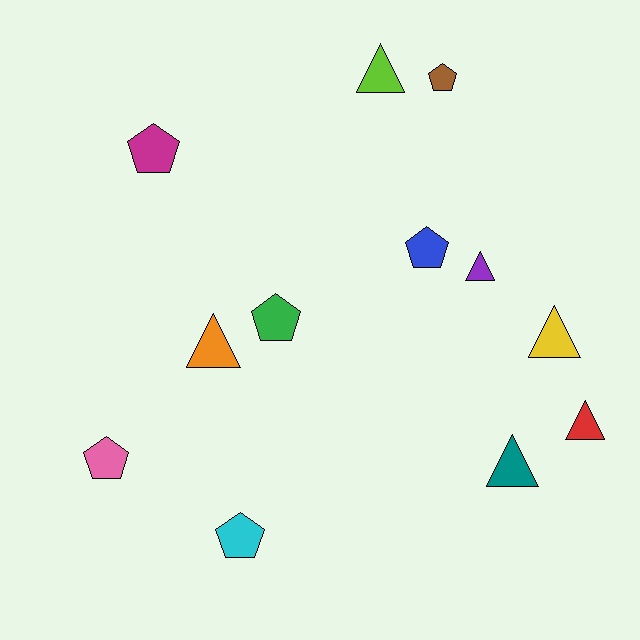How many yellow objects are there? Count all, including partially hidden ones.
There is 1 yellow object.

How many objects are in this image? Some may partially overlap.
There are 12 objects.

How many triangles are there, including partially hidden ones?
There are 6 triangles.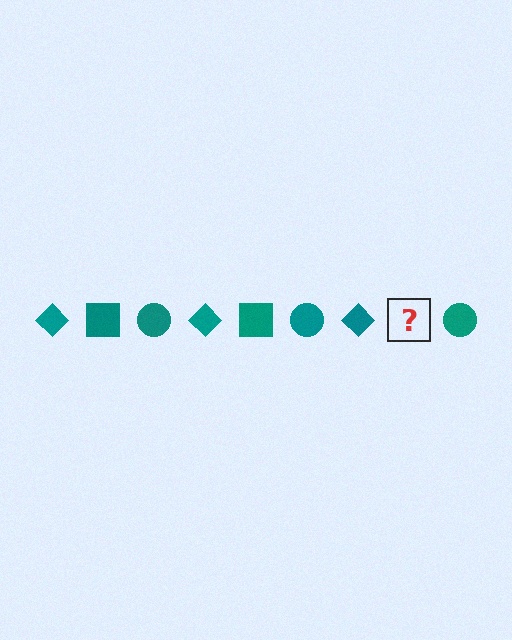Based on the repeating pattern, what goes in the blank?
The blank should be a teal square.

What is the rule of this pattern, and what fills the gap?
The rule is that the pattern cycles through diamond, square, circle shapes in teal. The gap should be filled with a teal square.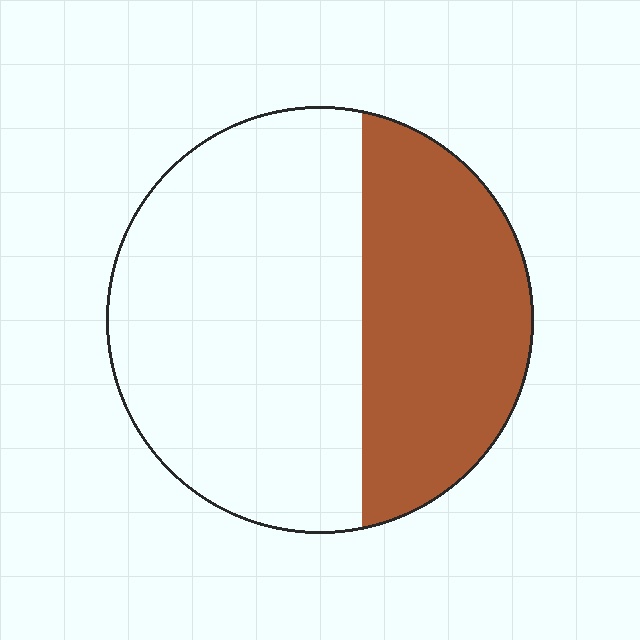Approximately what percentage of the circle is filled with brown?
Approximately 40%.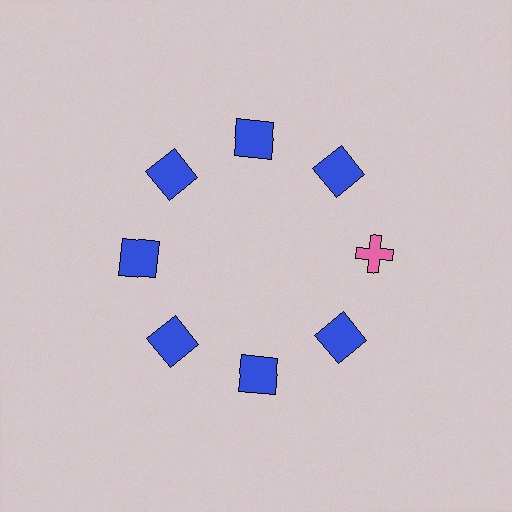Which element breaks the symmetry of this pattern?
The pink cross at roughly the 3 o'clock position breaks the symmetry. All other shapes are blue squares.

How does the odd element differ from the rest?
It differs in both color (pink instead of blue) and shape (cross instead of square).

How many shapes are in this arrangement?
There are 8 shapes arranged in a ring pattern.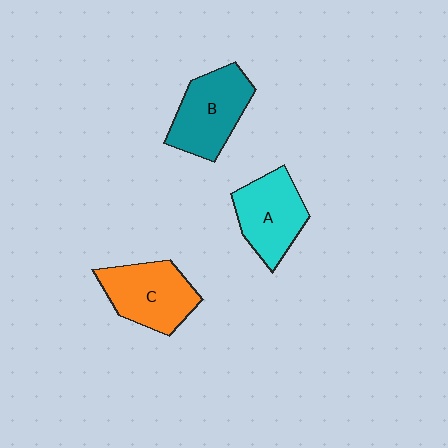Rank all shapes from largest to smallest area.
From largest to smallest: B (teal), C (orange), A (cyan).